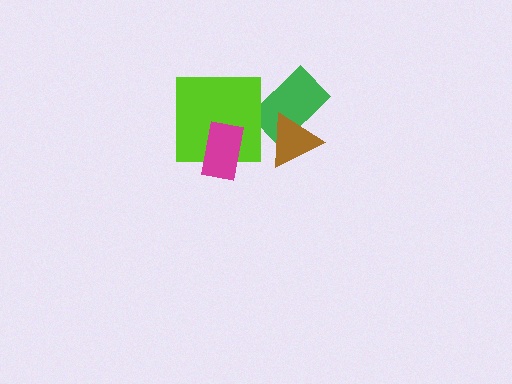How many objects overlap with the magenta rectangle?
1 object overlaps with the magenta rectangle.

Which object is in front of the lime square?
The magenta rectangle is in front of the lime square.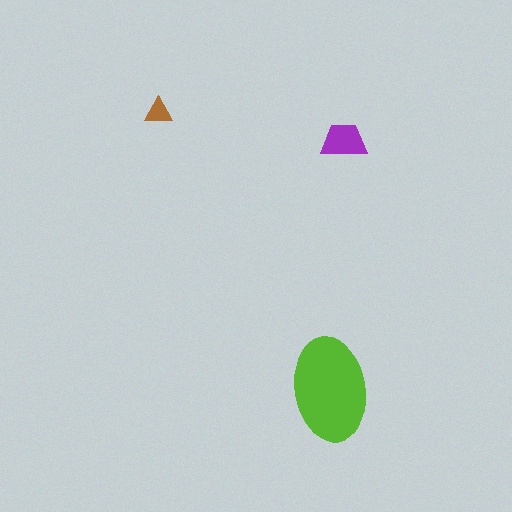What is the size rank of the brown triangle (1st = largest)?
3rd.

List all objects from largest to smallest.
The lime ellipse, the purple trapezoid, the brown triangle.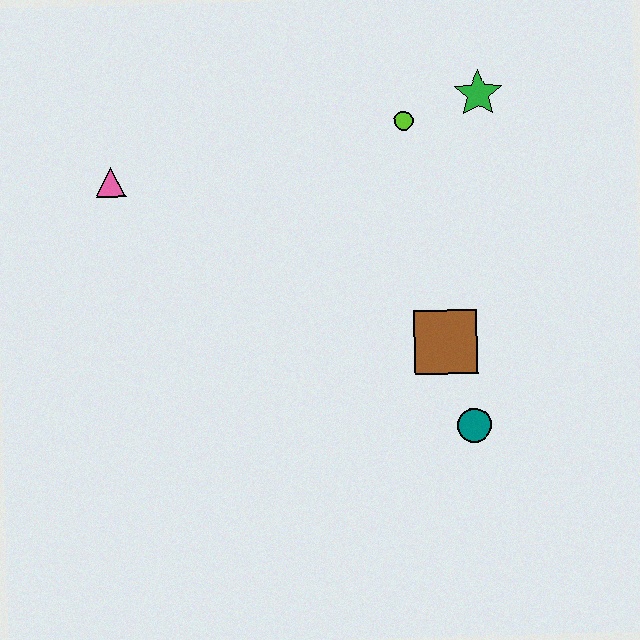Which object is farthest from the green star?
The pink triangle is farthest from the green star.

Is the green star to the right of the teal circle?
Yes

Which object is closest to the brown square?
The teal circle is closest to the brown square.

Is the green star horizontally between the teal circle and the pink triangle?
No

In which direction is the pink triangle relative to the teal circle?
The pink triangle is to the left of the teal circle.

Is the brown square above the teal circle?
Yes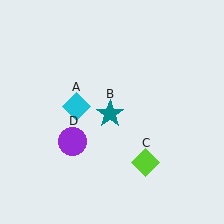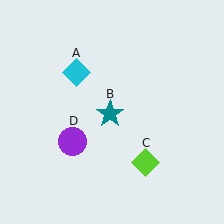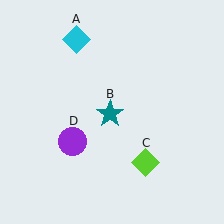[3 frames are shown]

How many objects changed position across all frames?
1 object changed position: cyan diamond (object A).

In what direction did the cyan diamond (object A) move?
The cyan diamond (object A) moved up.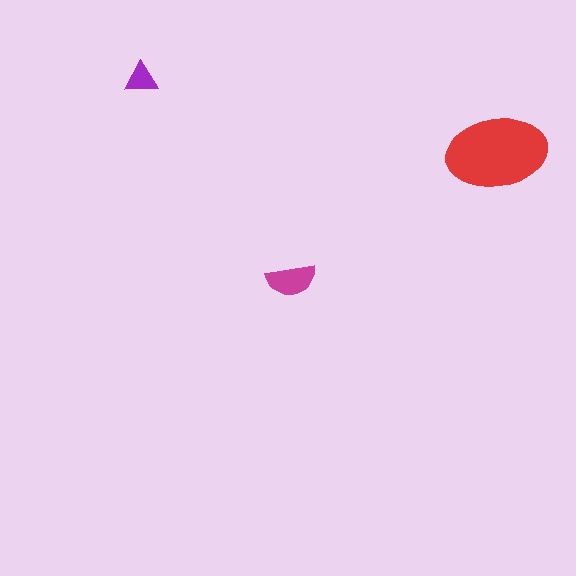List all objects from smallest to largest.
The purple triangle, the magenta semicircle, the red ellipse.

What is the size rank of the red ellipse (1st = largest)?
1st.